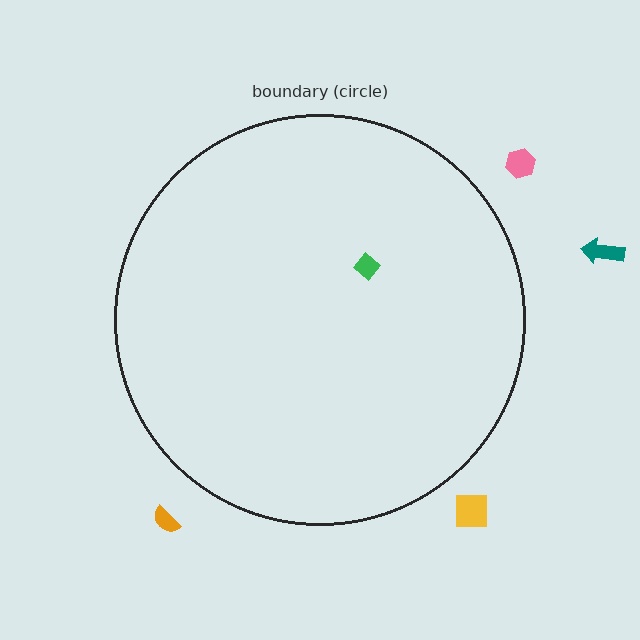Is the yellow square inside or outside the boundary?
Outside.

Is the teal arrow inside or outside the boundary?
Outside.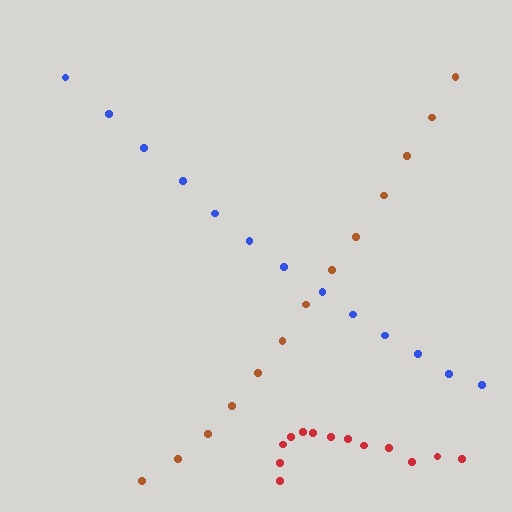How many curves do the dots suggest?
There are 3 distinct paths.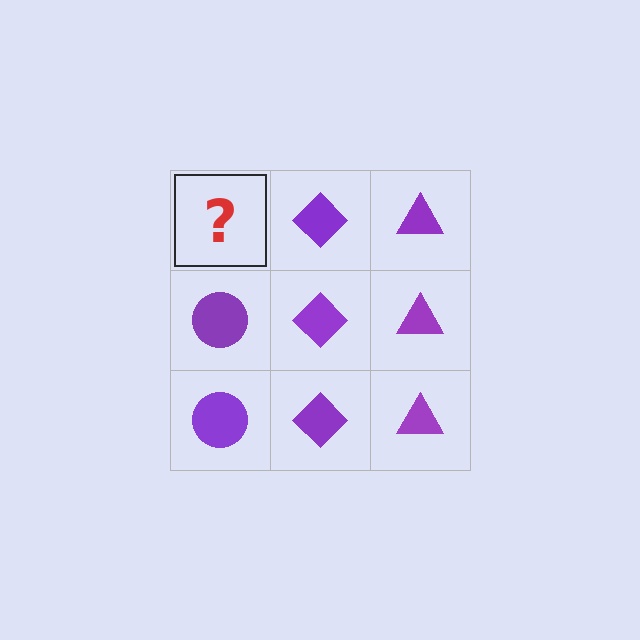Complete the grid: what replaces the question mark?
The question mark should be replaced with a purple circle.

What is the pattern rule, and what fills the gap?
The rule is that each column has a consistent shape. The gap should be filled with a purple circle.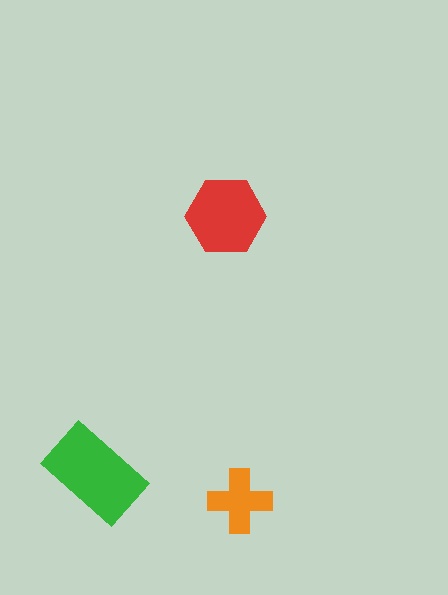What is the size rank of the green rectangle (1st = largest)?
1st.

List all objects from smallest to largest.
The orange cross, the red hexagon, the green rectangle.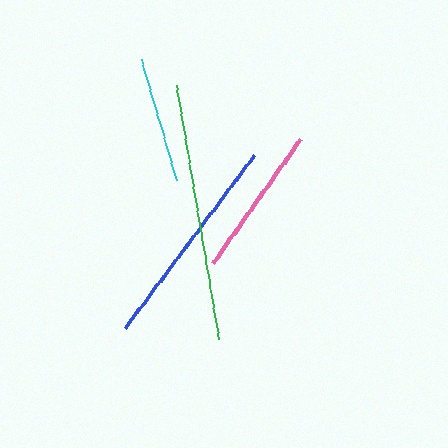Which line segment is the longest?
The green line is the longest at approximately 258 pixels.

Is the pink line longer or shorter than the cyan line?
The pink line is longer than the cyan line.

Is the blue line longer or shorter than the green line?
The green line is longer than the blue line.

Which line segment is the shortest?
The cyan line is the shortest at approximately 126 pixels.